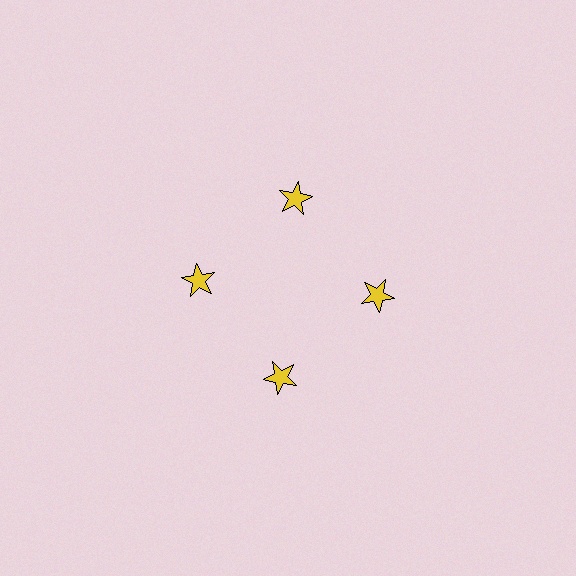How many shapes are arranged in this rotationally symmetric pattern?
There are 4 shapes, arranged in 4 groups of 1.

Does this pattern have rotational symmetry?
Yes, this pattern has 4-fold rotational symmetry. It looks the same after rotating 90 degrees around the center.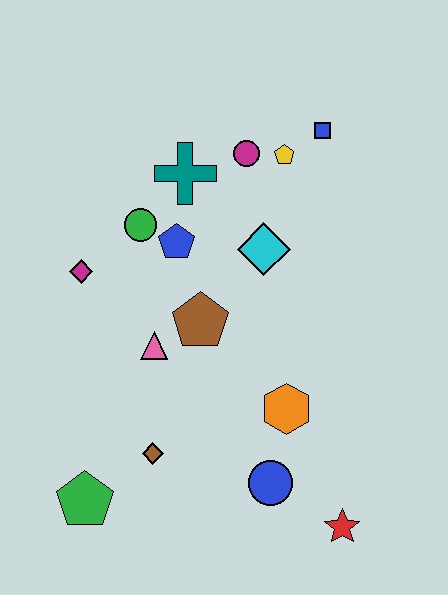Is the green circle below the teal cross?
Yes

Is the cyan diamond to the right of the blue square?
No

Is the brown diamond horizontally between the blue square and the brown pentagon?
No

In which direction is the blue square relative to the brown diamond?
The blue square is above the brown diamond.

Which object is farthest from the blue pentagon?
The red star is farthest from the blue pentagon.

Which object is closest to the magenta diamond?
The green circle is closest to the magenta diamond.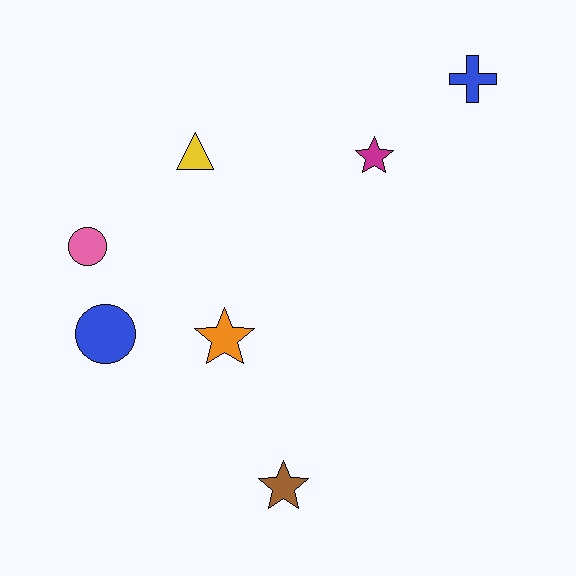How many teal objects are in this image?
There are no teal objects.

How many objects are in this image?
There are 7 objects.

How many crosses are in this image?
There is 1 cross.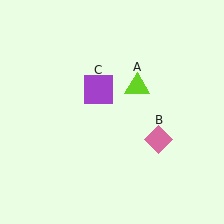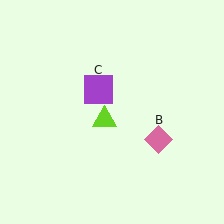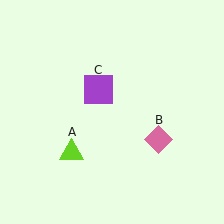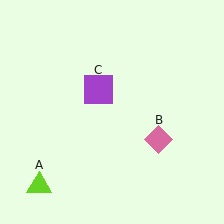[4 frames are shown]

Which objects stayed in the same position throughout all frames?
Pink diamond (object B) and purple square (object C) remained stationary.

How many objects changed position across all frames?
1 object changed position: lime triangle (object A).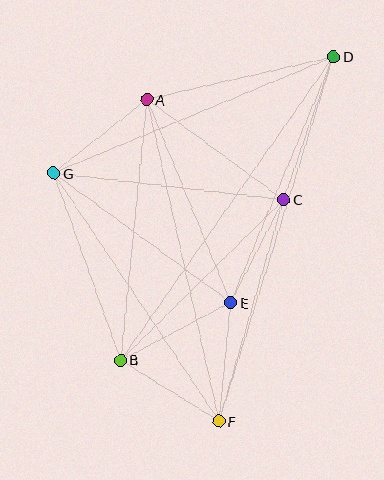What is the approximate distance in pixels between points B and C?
The distance between B and C is approximately 229 pixels.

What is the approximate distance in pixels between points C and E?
The distance between C and E is approximately 116 pixels.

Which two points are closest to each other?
Points B and F are closest to each other.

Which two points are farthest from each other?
Points D and F are farthest from each other.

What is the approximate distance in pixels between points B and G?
The distance between B and G is approximately 198 pixels.